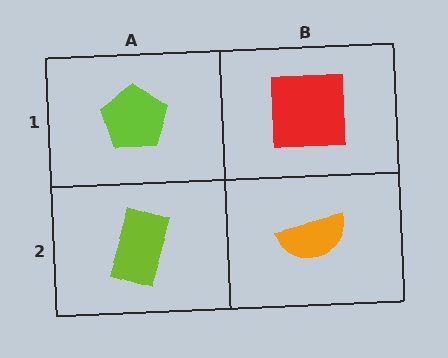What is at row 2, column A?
A lime rectangle.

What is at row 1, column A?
A lime pentagon.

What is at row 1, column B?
A red square.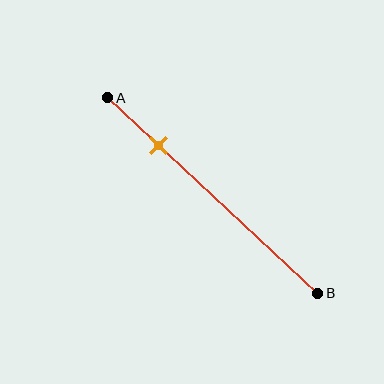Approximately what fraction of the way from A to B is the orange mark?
The orange mark is approximately 25% of the way from A to B.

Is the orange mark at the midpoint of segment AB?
No, the mark is at about 25% from A, not at the 50% midpoint.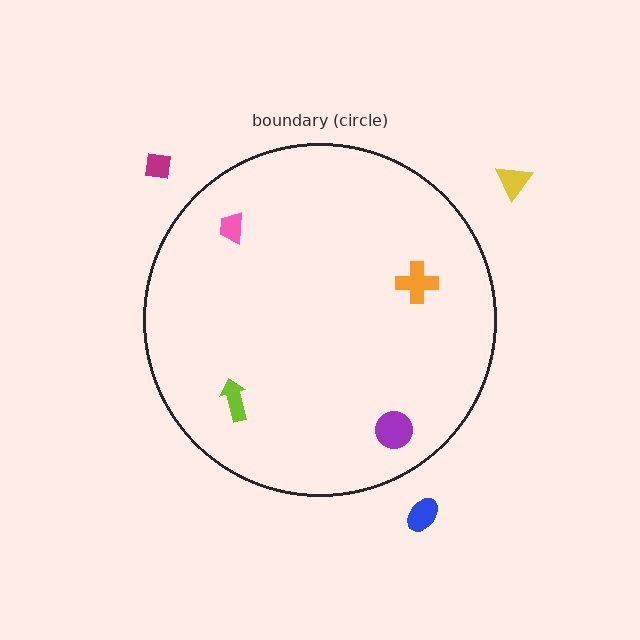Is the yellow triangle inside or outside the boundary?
Outside.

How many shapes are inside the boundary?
4 inside, 3 outside.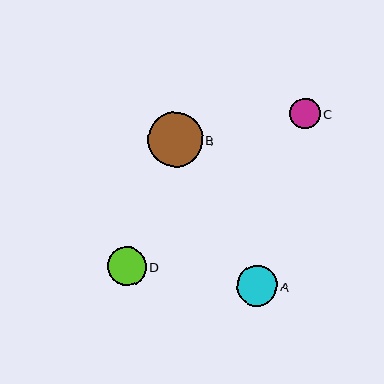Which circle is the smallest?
Circle C is the smallest with a size of approximately 31 pixels.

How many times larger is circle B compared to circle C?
Circle B is approximately 1.8 times the size of circle C.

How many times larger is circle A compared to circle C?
Circle A is approximately 1.3 times the size of circle C.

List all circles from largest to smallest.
From largest to smallest: B, A, D, C.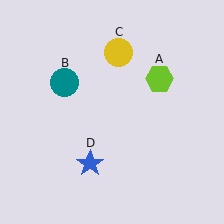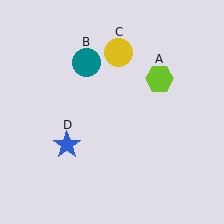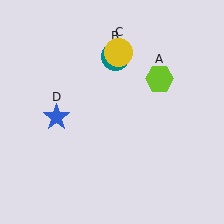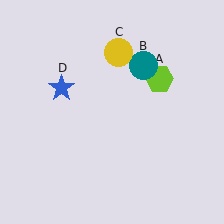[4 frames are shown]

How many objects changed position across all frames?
2 objects changed position: teal circle (object B), blue star (object D).